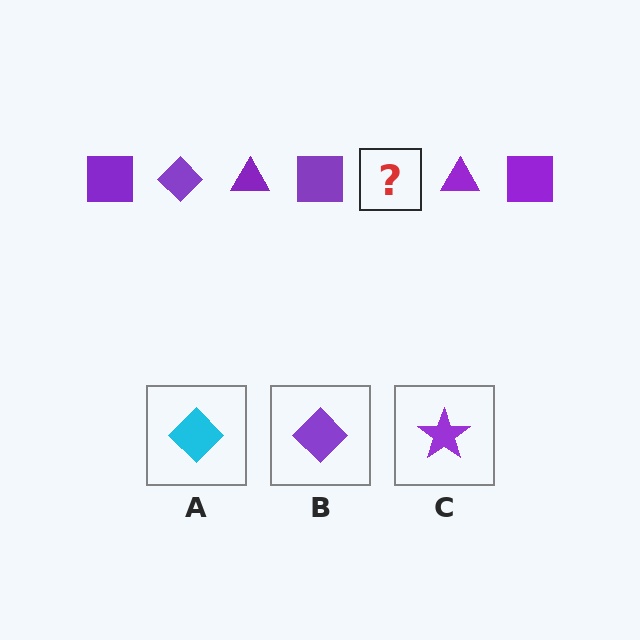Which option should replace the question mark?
Option B.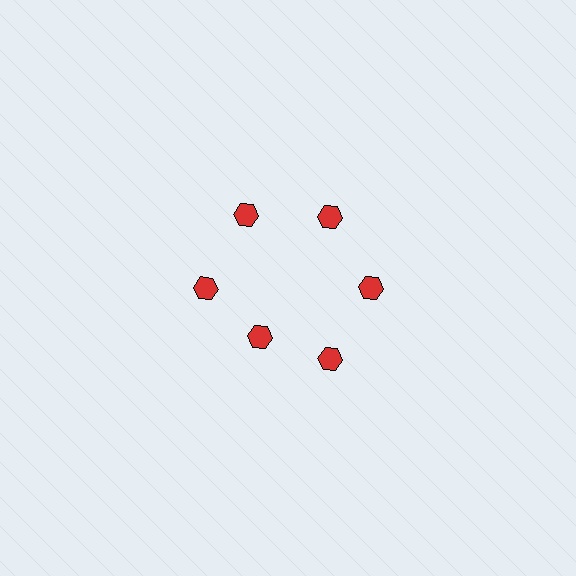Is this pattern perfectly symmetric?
No. The 6 red hexagons are arranged in a ring, but one element near the 7 o'clock position is pulled inward toward the center, breaking the 6-fold rotational symmetry.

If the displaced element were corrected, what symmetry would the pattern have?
It would have 6-fold rotational symmetry — the pattern would map onto itself every 60 degrees.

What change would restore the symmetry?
The symmetry would be restored by moving it outward, back onto the ring so that all 6 hexagons sit at equal angles and equal distance from the center.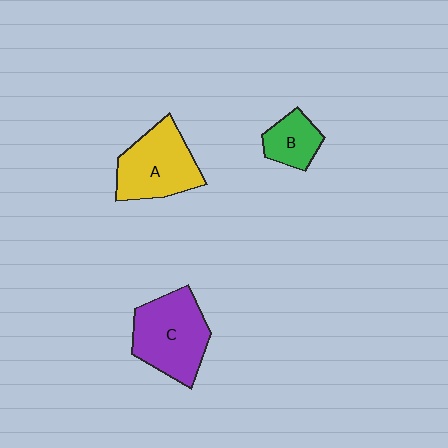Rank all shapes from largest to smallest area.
From largest to smallest: C (purple), A (yellow), B (green).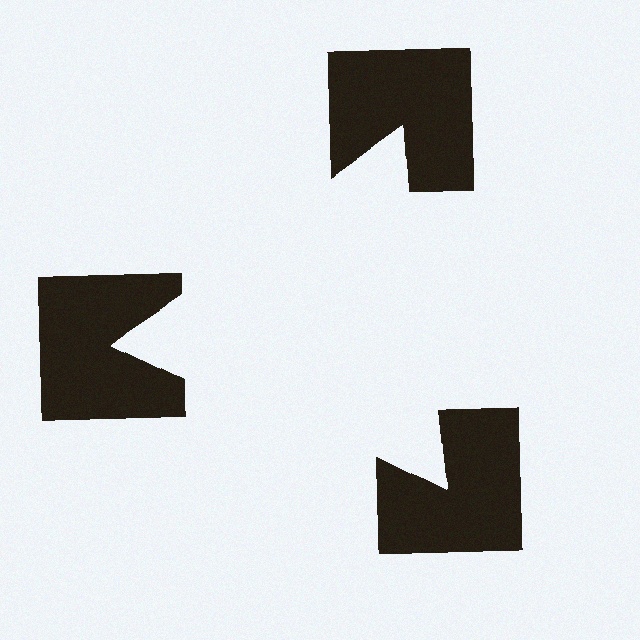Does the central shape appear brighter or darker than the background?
It typically appears slightly brighter than the background, even though no actual brightness change is drawn.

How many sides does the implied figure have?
3 sides.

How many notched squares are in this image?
There are 3 — one at each vertex of the illusory triangle.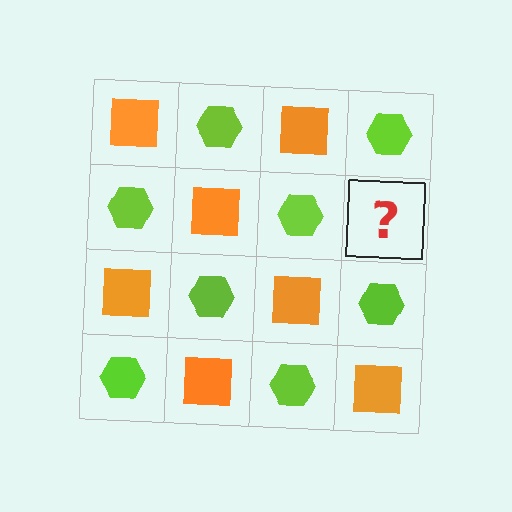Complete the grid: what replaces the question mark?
The question mark should be replaced with an orange square.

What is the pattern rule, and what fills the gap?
The rule is that it alternates orange square and lime hexagon in a checkerboard pattern. The gap should be filled with an orange square.